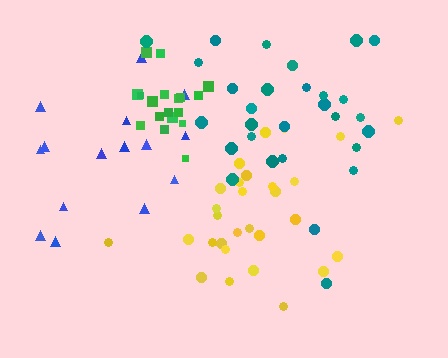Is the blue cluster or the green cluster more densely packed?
Green.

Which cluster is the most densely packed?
Green.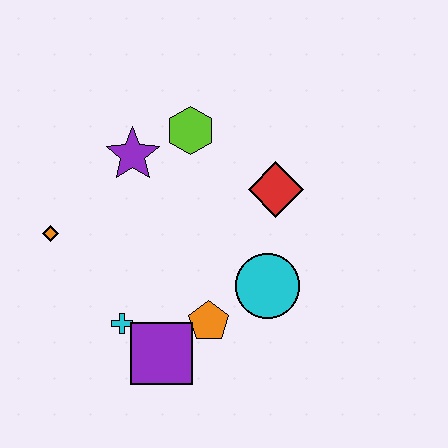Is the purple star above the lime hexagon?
No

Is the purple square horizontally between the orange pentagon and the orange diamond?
Yes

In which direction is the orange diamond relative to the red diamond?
The orange diamond is to the left of the red diamond.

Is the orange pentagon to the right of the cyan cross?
Yes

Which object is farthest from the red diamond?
The orange diamond is farthest from the red diamond.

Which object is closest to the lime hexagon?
The purple star is closest to the lime hexagon.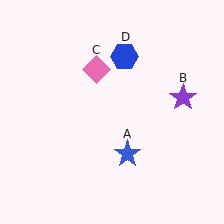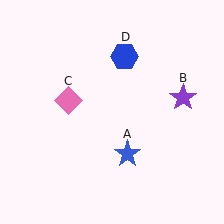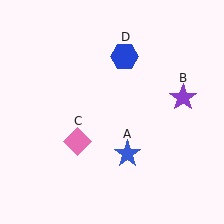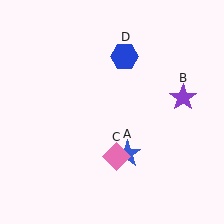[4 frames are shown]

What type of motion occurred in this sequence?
The pink diamond (object C) rotated counterclockwise around the center of the scene.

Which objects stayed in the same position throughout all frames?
Blue star (object A) and purple star (object B) and blue hexagon (object D) remained stationary.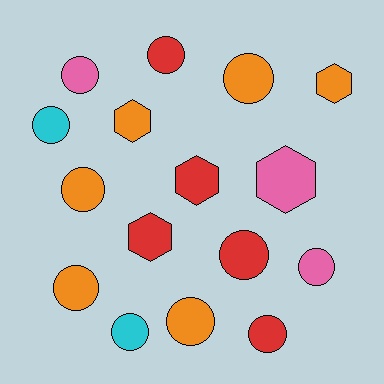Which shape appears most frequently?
Circle, with 11 objects.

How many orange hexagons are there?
There are 2 orange hexagons.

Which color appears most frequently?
Orange, with 6 objects.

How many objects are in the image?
There are 16 objects.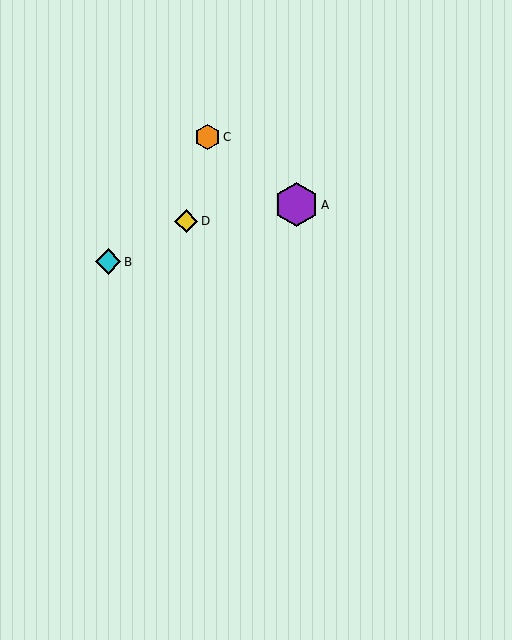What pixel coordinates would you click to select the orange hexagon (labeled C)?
Click at (208, 137) to select the orange hexagon C.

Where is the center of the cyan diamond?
The center of the cyan diamond is at (108, 262).